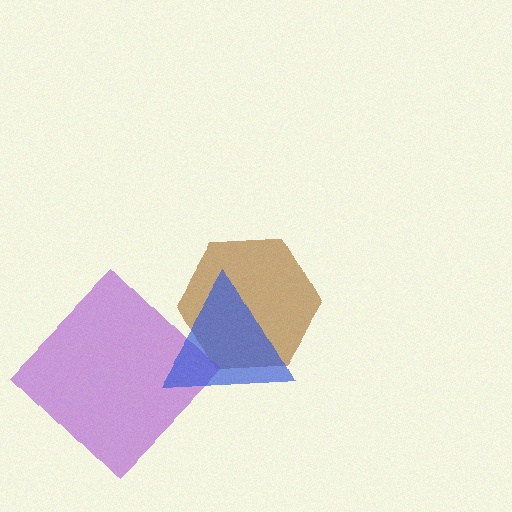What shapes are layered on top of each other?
The layered shapes are: a brown hexagon, a purple diamond, a blue triangle.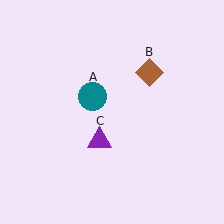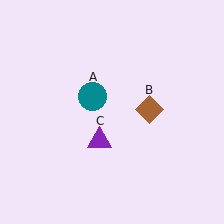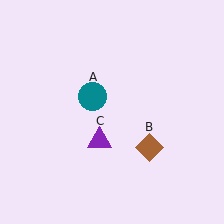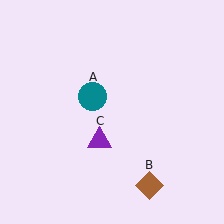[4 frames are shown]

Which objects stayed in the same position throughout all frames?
Teal circle (object A) and purple triangle (object C) remained stationary.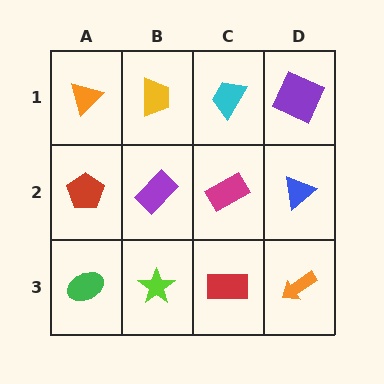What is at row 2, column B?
A purple rectangle.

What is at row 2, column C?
A magenta rectangle.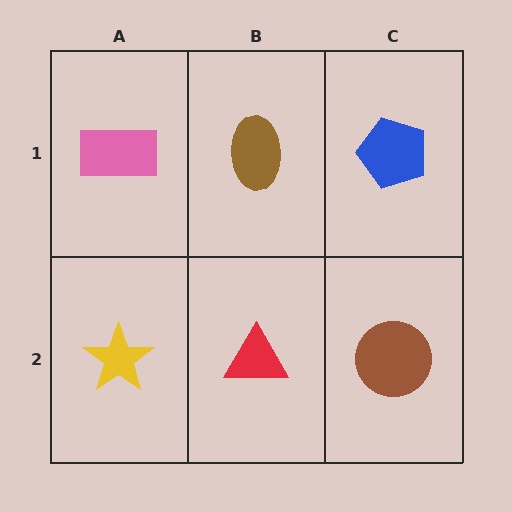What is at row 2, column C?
A brown circle.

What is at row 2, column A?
A yellow star.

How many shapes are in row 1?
3 shapes.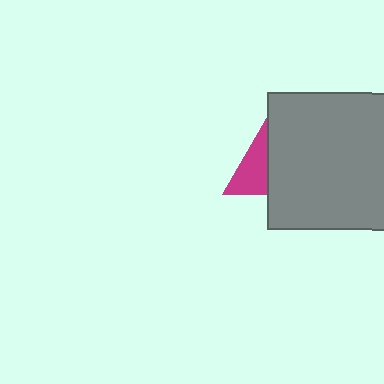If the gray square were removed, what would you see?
You would see the complete magenta triangle.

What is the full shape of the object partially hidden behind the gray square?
The partially hidden object is a magenta triangle.